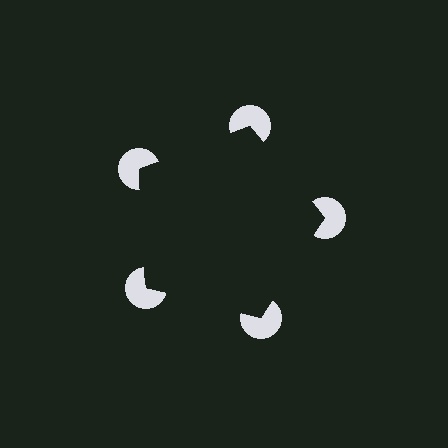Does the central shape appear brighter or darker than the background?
It typically appears slightly darker than the background, even though no actual brightness change is drawn.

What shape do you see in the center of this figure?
An illusory pentagon — its edges are inferred from the aligned wedge cuts in the pac-man discs, not physically drawn.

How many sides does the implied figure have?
5 sides.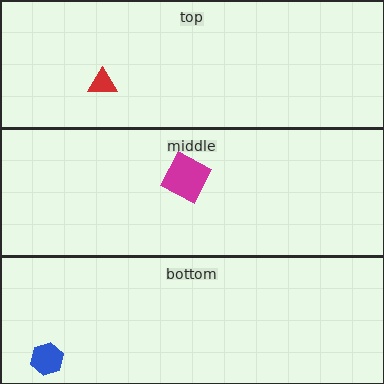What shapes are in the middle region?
The magenta square.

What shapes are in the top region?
The red triangle.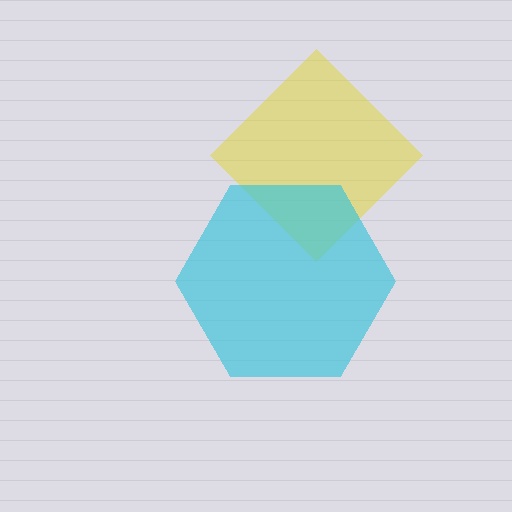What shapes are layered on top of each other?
The layered shapes are: a yellow diamond, a cyan hexagon.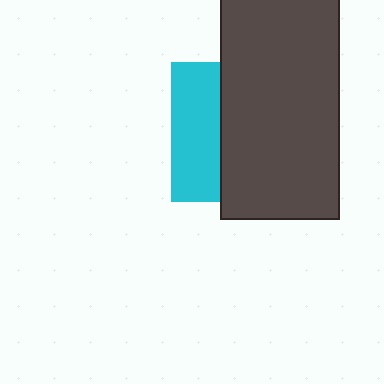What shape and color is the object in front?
The object in front is a dark gray rectangle.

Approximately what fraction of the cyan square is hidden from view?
Roughly 66% of the cyan square is hidden behind the dark gray rectangle.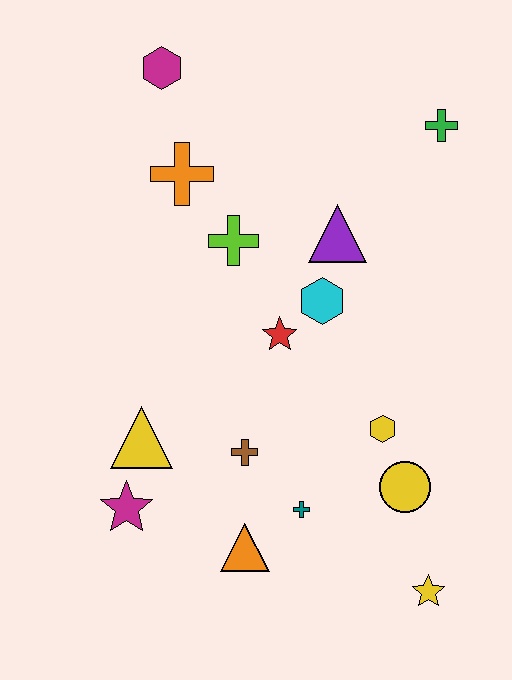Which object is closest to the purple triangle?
The cyan hexagon is closest to the purple triangle.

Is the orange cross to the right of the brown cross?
No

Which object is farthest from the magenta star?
The green cross is farthest from the magenta star.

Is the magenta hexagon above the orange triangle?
Yes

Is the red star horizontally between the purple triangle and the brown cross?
Yes